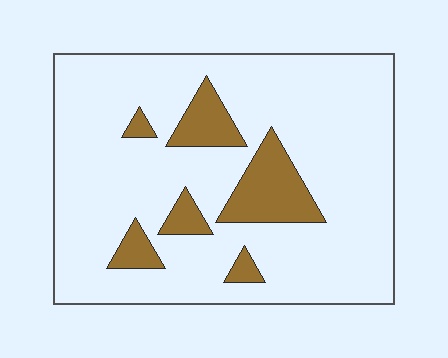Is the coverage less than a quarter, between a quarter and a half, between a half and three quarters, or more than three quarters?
Less than a quarter.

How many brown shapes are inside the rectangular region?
6.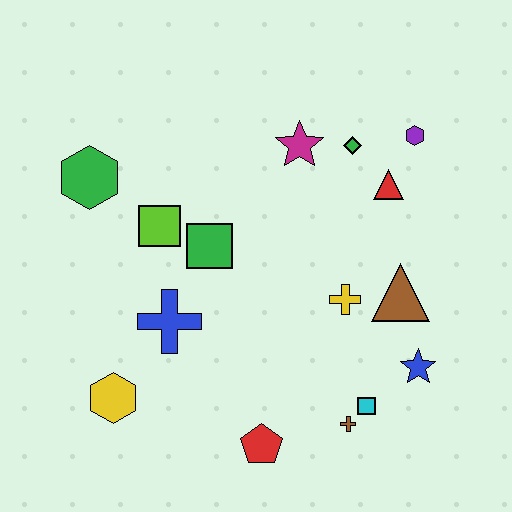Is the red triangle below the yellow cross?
No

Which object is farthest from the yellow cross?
The green hexagon is farthest from the yellow cross.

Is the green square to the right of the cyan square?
No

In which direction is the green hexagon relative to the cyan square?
The green hexagon is to the left of the cyan square.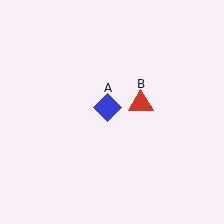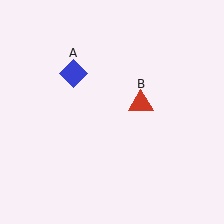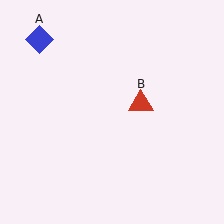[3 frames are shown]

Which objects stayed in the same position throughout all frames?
Red triangle (object B) remained stationary.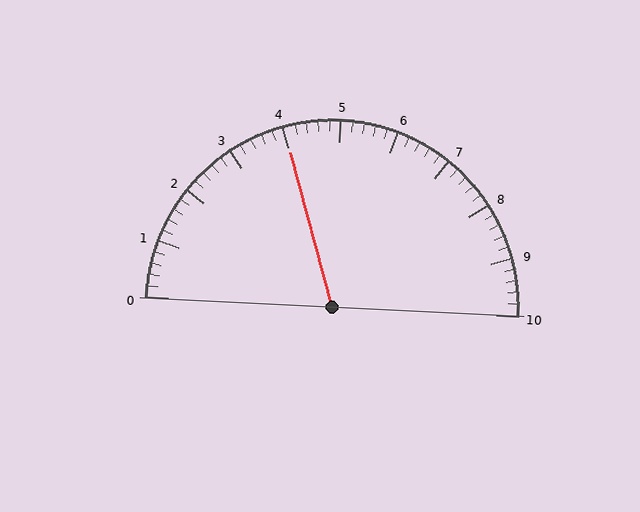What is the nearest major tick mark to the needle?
The nearest major tick mark is 4.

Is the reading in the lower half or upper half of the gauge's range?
The reading is in the lower half of the range (0 to 10).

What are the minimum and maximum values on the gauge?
The gauge ranges from 0 to 10.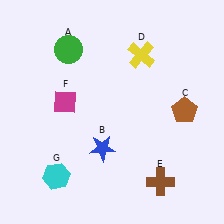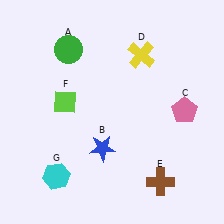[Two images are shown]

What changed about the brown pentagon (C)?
In Image 1, C is brown. In Image 2, it changed to pink.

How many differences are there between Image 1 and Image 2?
There are 2 differences between the two images.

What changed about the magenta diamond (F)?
In Image 1, F is magenta. In Image 2, it changed to lime.